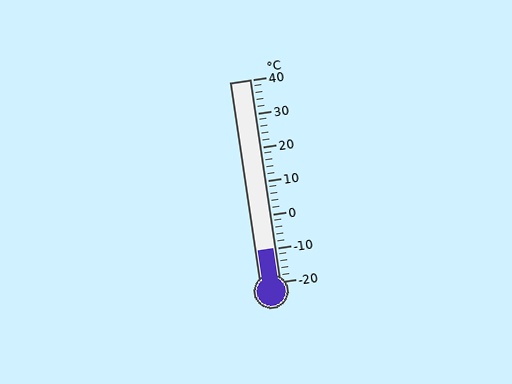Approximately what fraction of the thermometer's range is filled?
The thermometer is filled to approximately 15% of its range.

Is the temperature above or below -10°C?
The temperature is at -10°C.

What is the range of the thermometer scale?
The thermometer scale ranges from -20°C to 40°C.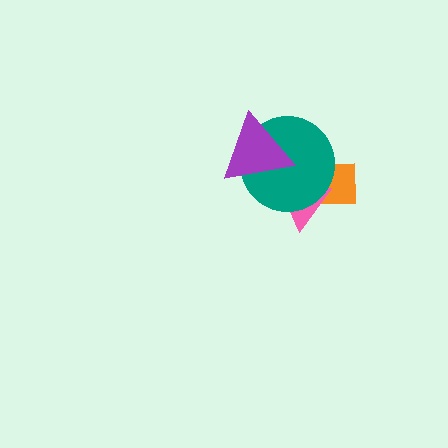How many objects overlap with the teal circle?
3 objects overlap with the teal circle.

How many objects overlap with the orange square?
2 objects overlap with the orange square.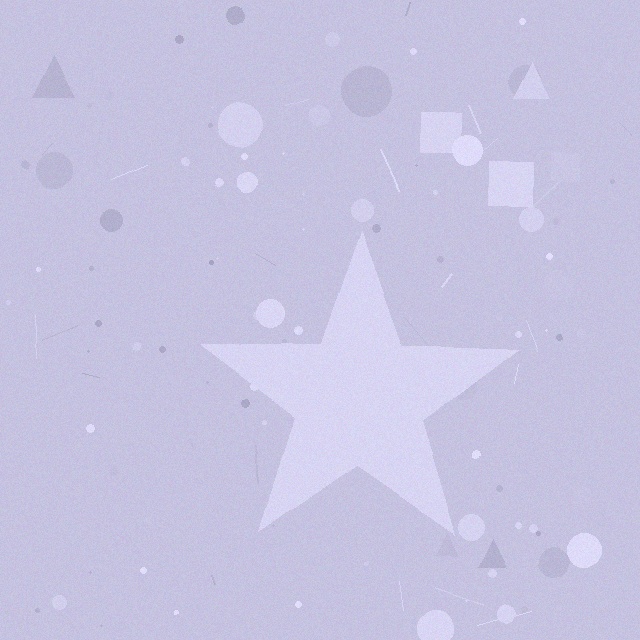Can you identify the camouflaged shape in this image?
The camouflaged shape is a star.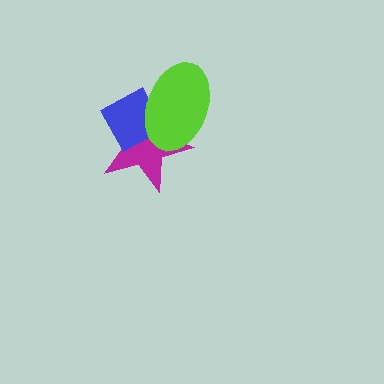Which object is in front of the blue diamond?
The lime ellipse is in front of the blue diamond.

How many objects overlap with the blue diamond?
2 objects overlap with the blue diamond.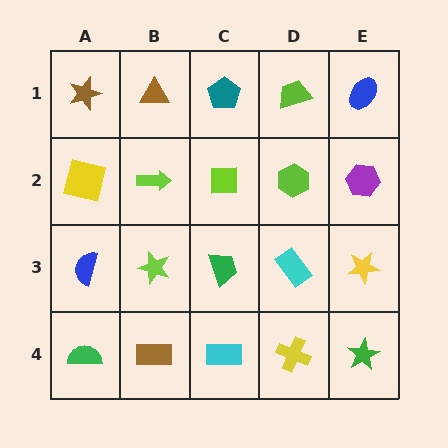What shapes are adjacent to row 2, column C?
A teal pentagon (row 1, column C), a green trapezoid (row 3, column C), a lime arrow (row 2, column B), a lime hexagon (row 2, column D).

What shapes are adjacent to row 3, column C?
A lime square (row 2, column C), a cyan rectangle (row 4, column C), a lime star (row 3, column B), a cyan rectangle (row 3, column D).